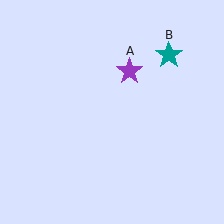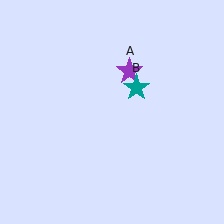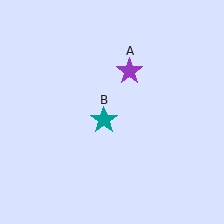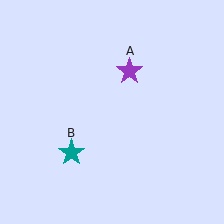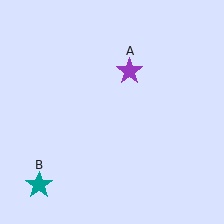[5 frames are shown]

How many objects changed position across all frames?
1 object changed position: teal star (object B).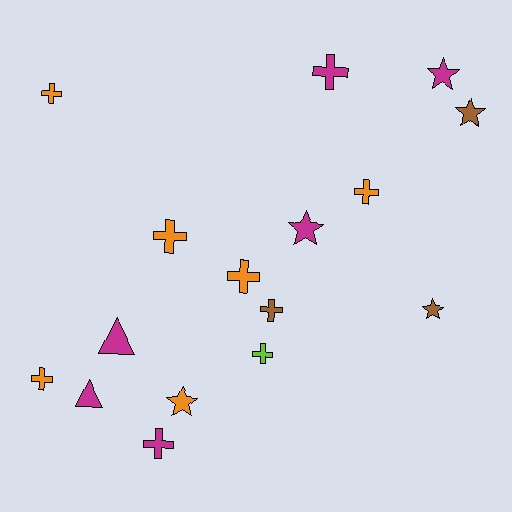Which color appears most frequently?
Orange, with 6 objects.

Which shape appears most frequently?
Cross, with 9 objects.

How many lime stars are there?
There are no lime stars.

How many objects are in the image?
There are 16 objects.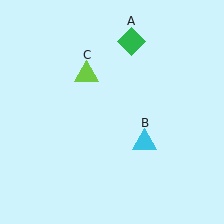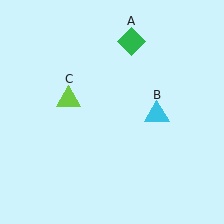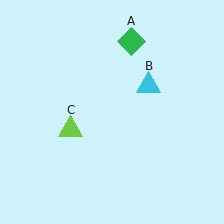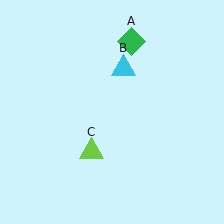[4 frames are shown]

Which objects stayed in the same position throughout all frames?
Green diamond (object A) remained stationary.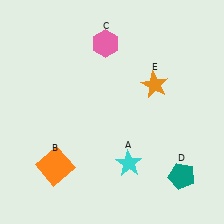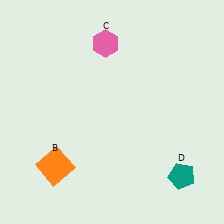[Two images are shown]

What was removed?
The cyan star (A), the orange star (E) were removed in Image 2.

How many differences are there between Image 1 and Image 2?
There are 2 differences between the two images.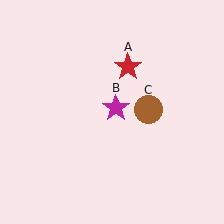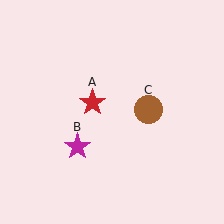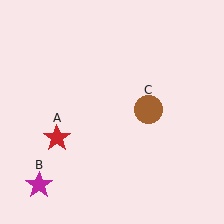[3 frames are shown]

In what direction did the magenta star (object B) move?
The magenta star (object B) moved down and to the left.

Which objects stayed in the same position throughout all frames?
Brown circle (object C) remained stationary.